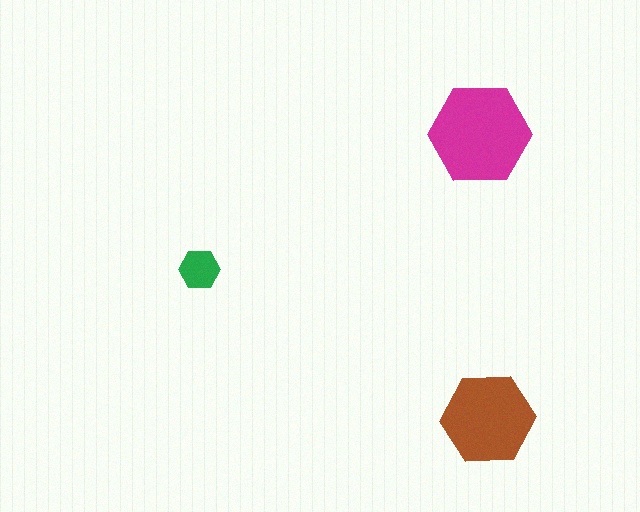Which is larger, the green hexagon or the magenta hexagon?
The magenta one.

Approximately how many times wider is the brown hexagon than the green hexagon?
About 2.5 times wider.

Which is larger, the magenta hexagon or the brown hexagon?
The magenta one.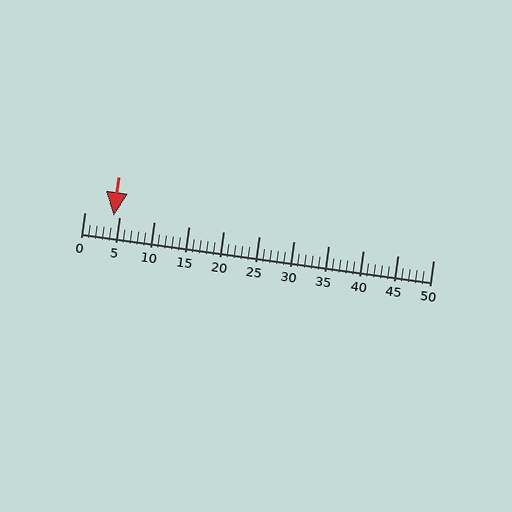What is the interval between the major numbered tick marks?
The major tick marks are spaced 5 units apart.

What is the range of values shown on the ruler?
The ruler shows values from 0 to 50.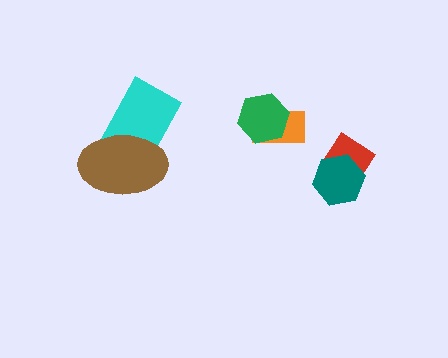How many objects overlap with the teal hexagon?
1 object overlaps with the teal hexagon.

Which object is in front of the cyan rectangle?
The brown ellipse is in front of the cyan rectangle.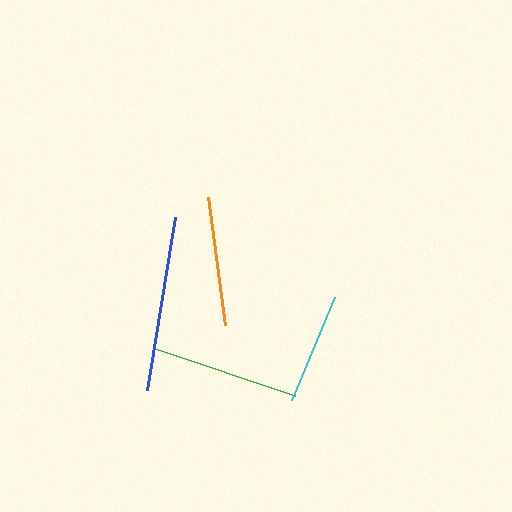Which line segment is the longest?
The blue line is the longest at approximately 175 pixels.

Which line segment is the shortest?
The cyan line is the shortest at approximately 112 pixels.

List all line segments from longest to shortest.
From longest to shortest: blue, green, orange, cyan.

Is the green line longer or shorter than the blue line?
The blue line is longer than the green line.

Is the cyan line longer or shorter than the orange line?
The orange line is longer than the cyan line.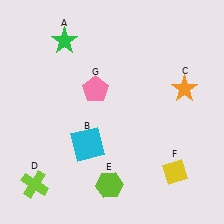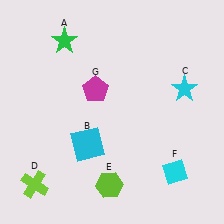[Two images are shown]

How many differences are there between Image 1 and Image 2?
There are 3 differences between the two images.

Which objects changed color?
C changed from orange to cyan. F changed from yellow to cyan. G changed from pink to magenta.